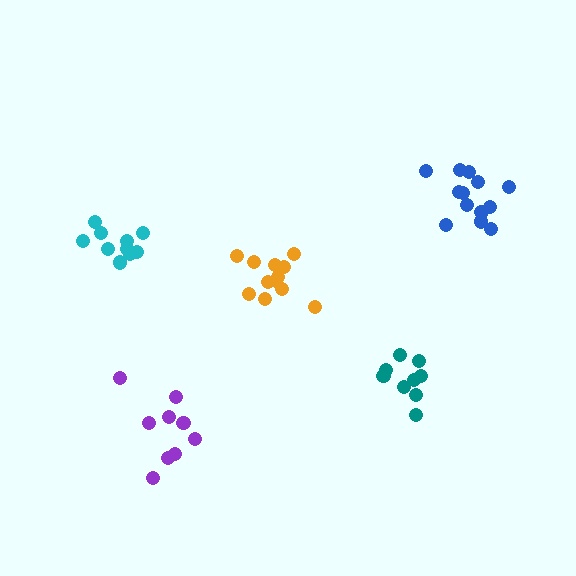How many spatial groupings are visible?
There are 5 spatial groupings.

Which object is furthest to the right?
The blue cluster is rightmost.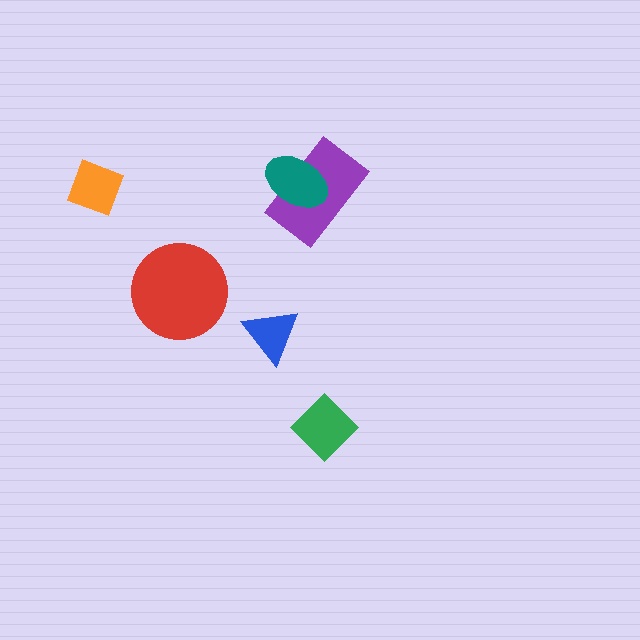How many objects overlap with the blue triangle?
0 objects overlap with the blue triangle.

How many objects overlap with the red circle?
0 objects overlap with the red circle.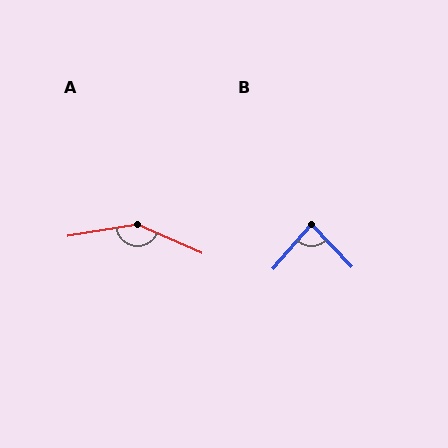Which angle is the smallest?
B, at approximately 84 degrees.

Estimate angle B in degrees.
Approximately 84 degrees.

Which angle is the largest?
A, at approximately 147 degrees.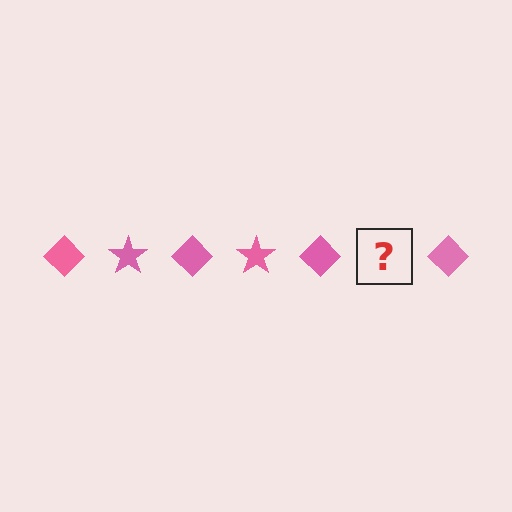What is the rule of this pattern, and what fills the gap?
The rule is that the pattern cycles through diamond, star shapes in pink. The gap should be filled with a pink star.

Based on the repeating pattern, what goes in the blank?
The blank should be a pink star.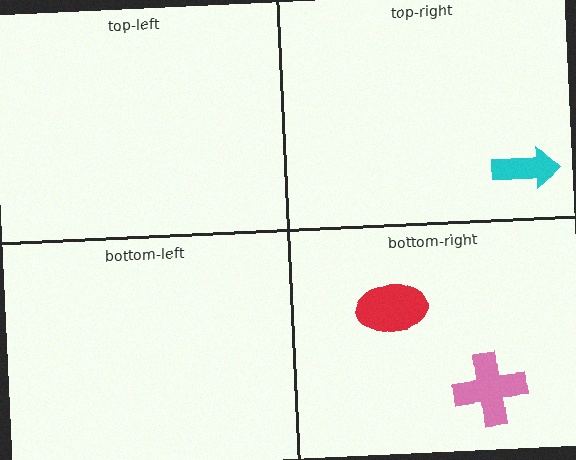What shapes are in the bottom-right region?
The red ellipse, the pink cross.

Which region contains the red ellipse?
The bottom-right region.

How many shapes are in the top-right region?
1.